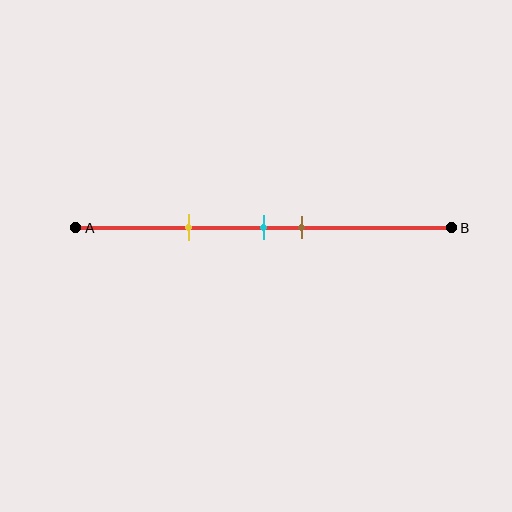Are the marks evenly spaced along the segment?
No, the marks are not evenly spaced.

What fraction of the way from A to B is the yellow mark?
The yellow mark is approximately 30% (0.3) of the way from A to B.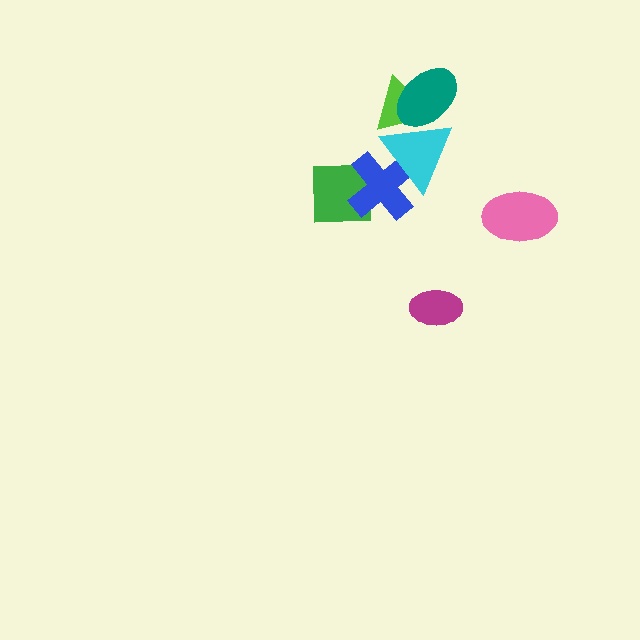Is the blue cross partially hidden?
Yes, it is partially covered by another shape.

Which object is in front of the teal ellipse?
The cyan triangle is in front of the teal ellipse.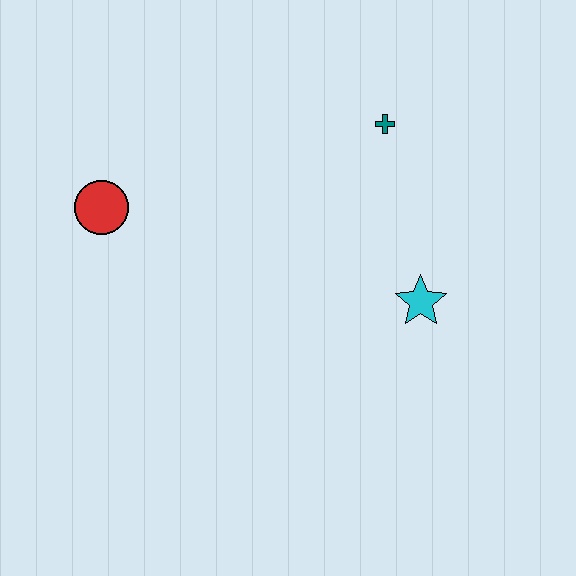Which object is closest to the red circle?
The teal cross is closest to the red circle.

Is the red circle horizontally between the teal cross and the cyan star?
No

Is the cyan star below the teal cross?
Yes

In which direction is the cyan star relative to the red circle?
The cyan star is to the right of the red circle.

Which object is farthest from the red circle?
The cyan star is farthest from the red circle.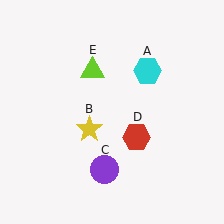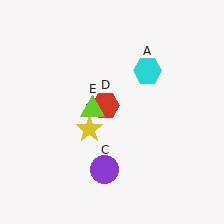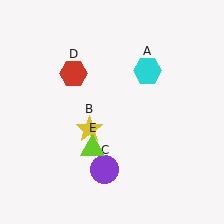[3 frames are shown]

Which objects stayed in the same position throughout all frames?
Cyan hexagon (object A) and yellow star (object B) and purple circle (object C) remained stationary.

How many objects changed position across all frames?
2 objects changed position: red hexagon (object D), lime triangle (object E).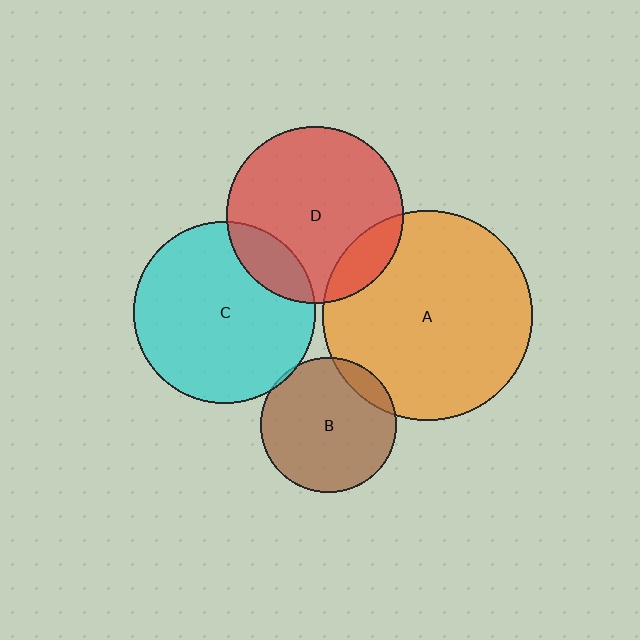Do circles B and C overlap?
Yes.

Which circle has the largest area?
Circle A (orange).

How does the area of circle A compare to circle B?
Approximately 2.4 times.